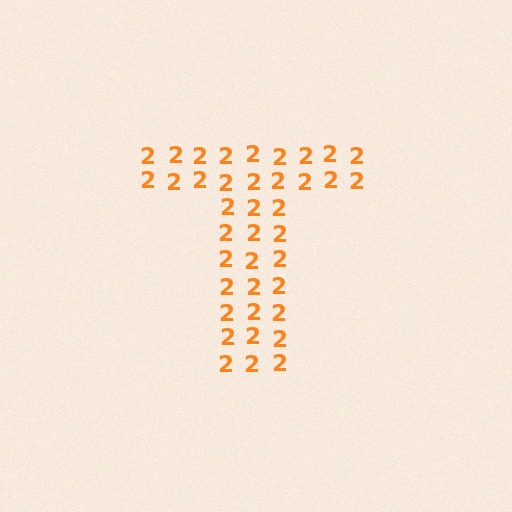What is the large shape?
The large shape is the letter T.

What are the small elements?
The small elements are digit 2's.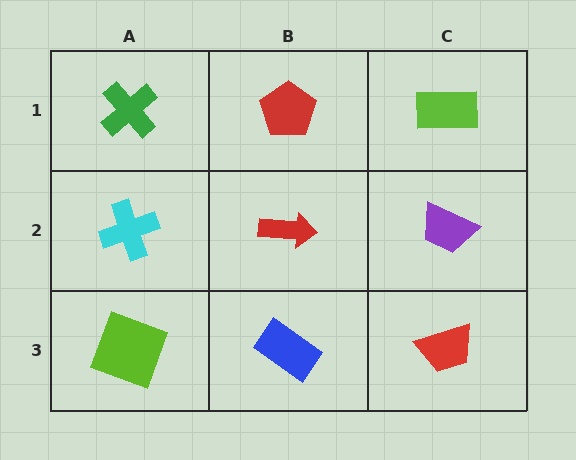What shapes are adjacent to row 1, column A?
A cyan cross (row 2, column A), a red pentagon (row 1, column B).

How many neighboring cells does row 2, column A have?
3.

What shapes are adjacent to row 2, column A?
A green cross (row 1, column A), a lime square (row 3, column A), a red arrow (row 2, column B).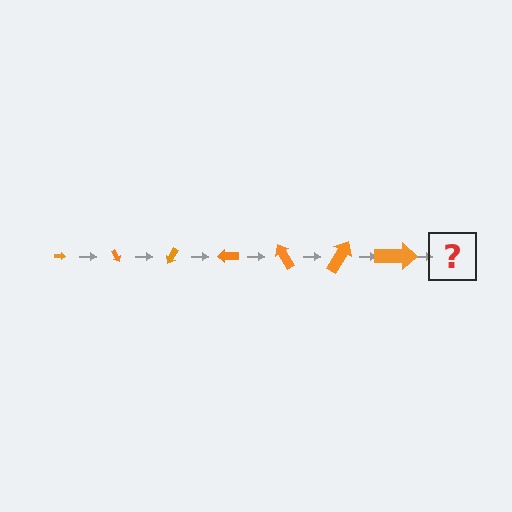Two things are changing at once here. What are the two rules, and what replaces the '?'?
The two rules are that the arrow grows larger each step and it rotates 60 degrees each step. The '?' should be an arrow, larger than the previous one and rotated 420 degrees from the start.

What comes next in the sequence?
The next element should be an arrow, larger than the previous one and rotated 420 degrees from the start.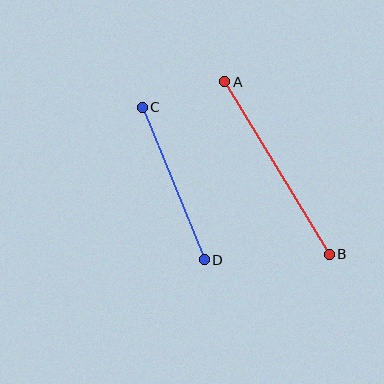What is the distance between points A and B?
The distance is approximately 202 pixels.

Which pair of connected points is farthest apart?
Points A and B are farthest apart.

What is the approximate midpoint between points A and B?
The midpoint is at approximately (277, 168) pixels.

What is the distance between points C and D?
The distance is approximately 164 pixels.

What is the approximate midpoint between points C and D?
The midpoint is at approximately (173, 183) pixels.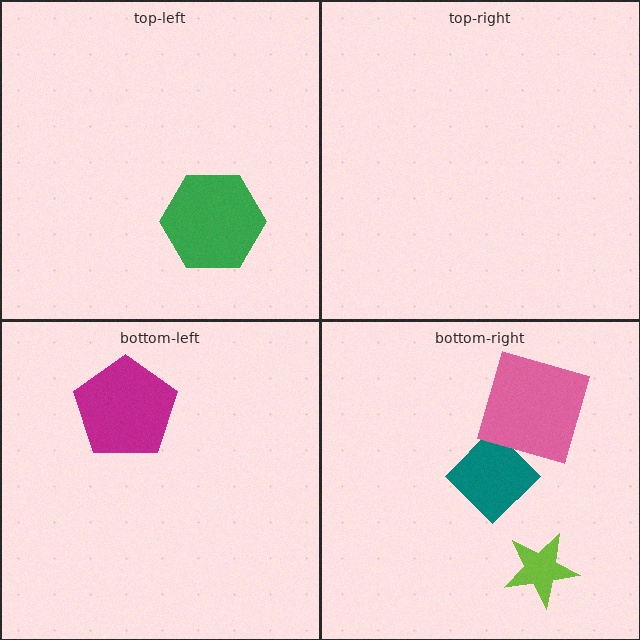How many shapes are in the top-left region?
1.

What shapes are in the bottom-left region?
The magenta pentagon.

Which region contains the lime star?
The bottom-right region.